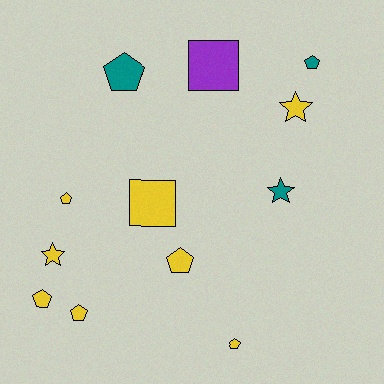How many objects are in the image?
There are 12 objects.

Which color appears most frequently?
Yellow, with 8 objects.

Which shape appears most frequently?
Pentagon, with 7 objects.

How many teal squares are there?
There are no teal squares.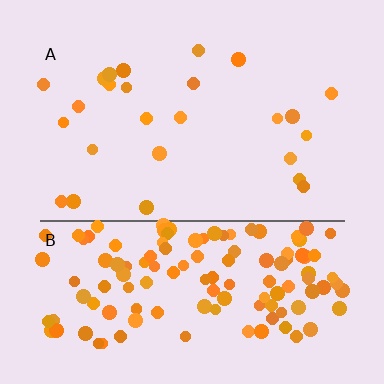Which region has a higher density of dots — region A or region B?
B (the bottom).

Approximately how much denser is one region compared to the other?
Approximately 5.5× — region B over region A.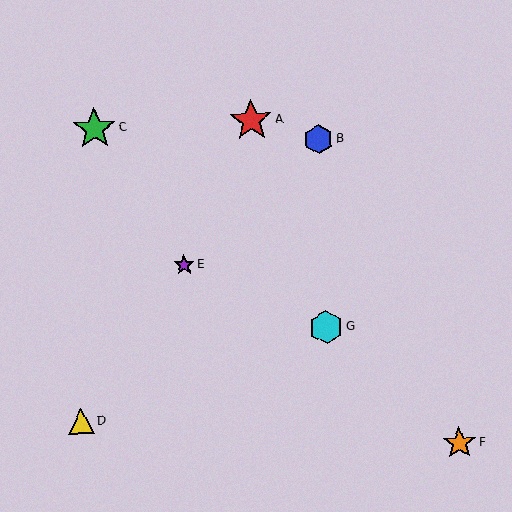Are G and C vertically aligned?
No, G is at x≈326 and C is at x≈94.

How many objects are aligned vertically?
2 objects (B, G) are aligned vertically.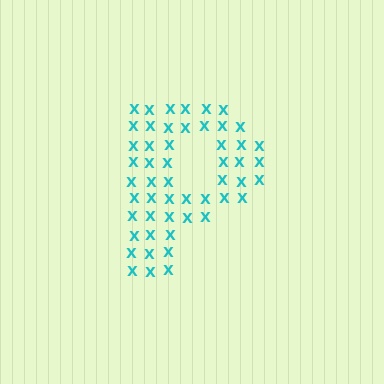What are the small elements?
The small elements are letter X's.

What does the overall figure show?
The overall figure shows the letter P.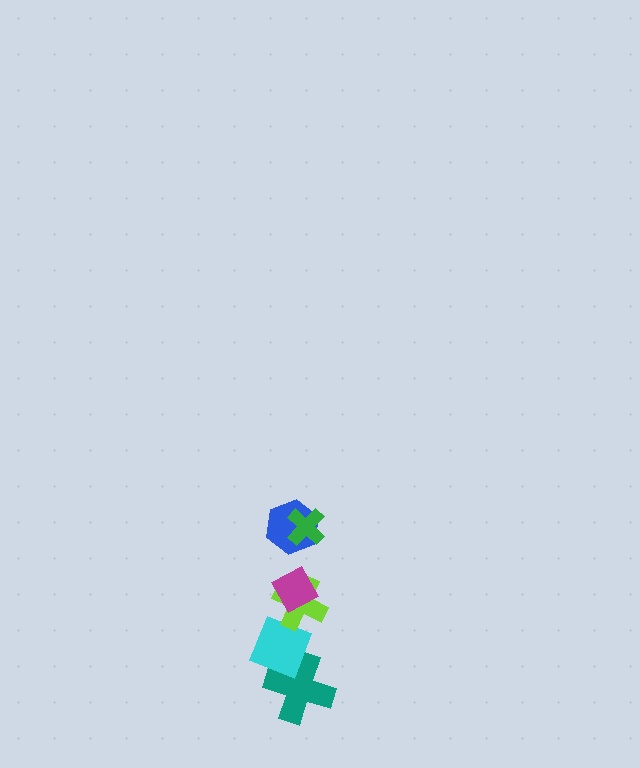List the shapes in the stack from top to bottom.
From top to bottom: the green cross, the blue hexagon, the magenta diamond, the lime cross, the cyan diamond, the teal cross.